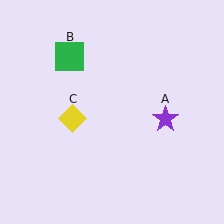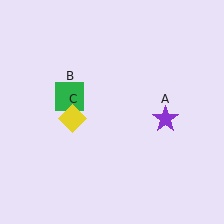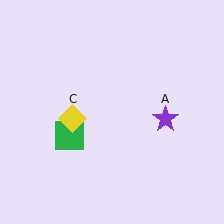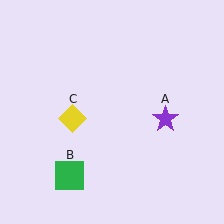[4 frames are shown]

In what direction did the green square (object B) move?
The green square (object B) moved down.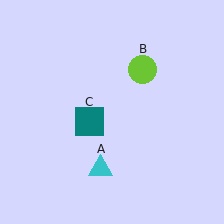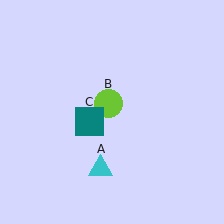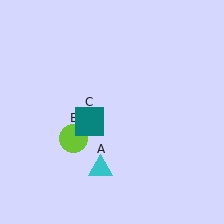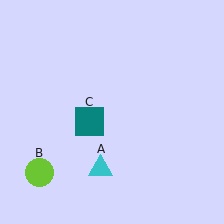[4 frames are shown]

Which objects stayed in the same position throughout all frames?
Cyan triangle (object A) and teal square (object C) remained stationary.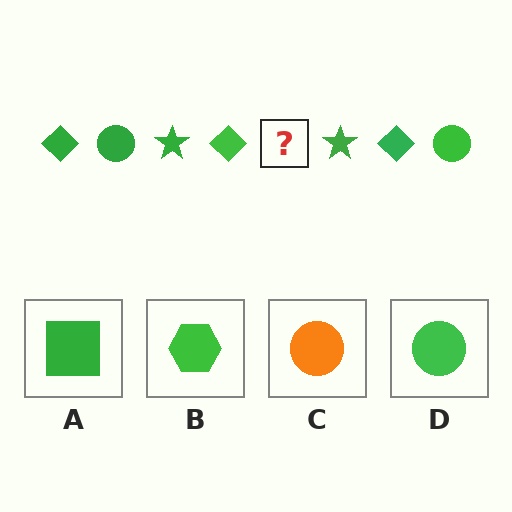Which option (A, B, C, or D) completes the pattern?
D.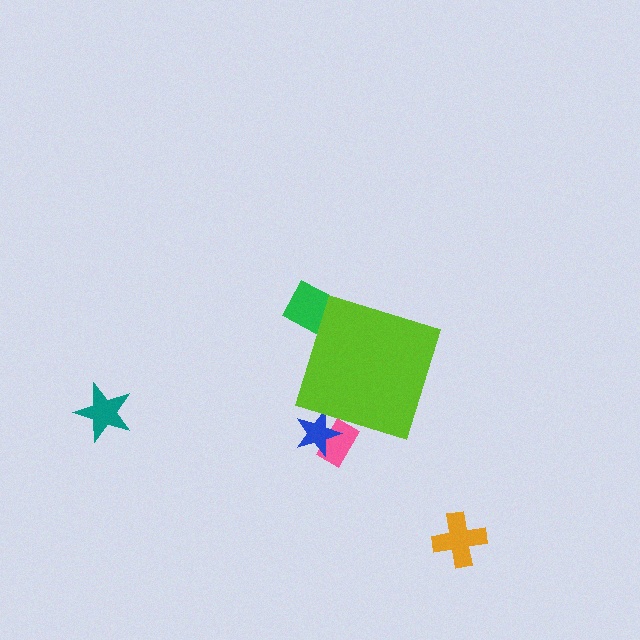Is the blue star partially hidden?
Yes, the blue star is partially hidden behind the lime diamond.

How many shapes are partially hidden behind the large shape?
3 shapes are partially hidden.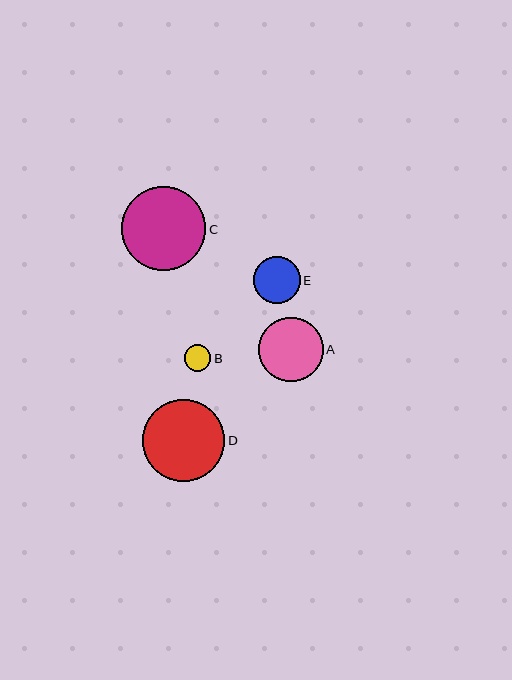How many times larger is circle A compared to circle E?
Circle A is approximately 1.4 times the size of circle E.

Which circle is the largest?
Circle C is the largest with a size of approximately 85 pixels.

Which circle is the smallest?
Circle B is the smallest with a size of approximately 27 pixels.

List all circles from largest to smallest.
From largest to smallest: C, D, A, E, B.